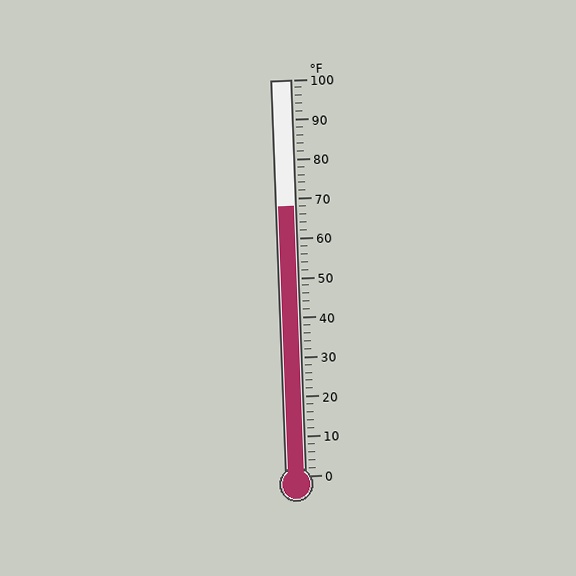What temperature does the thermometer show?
The thermometer shows approximately 68°F.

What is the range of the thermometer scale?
The thermometer scale ranges from 0°F to 100°F.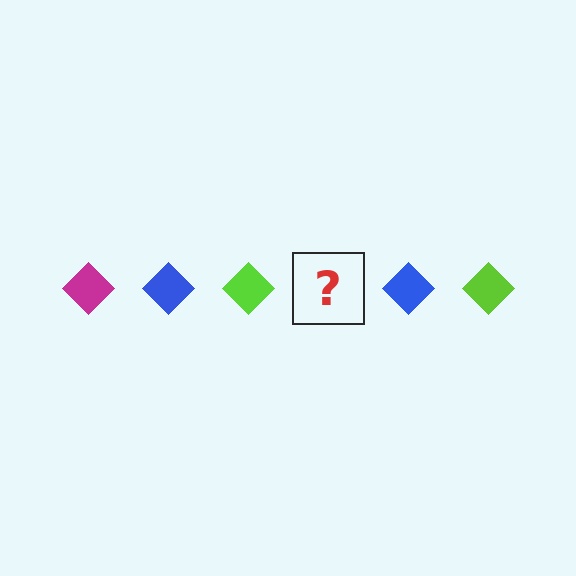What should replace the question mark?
The question mark should be replaced with a magenta diamond.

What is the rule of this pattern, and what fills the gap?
The rule is that the pattern cycles through magenta, blue, lime diamonds. The gap should be filled with a magenta diamond.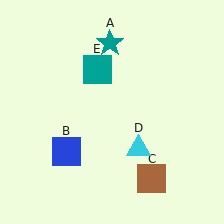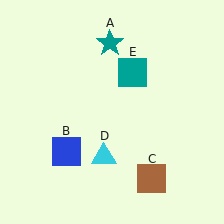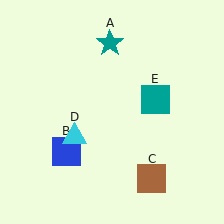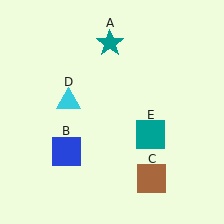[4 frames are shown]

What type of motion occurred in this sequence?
The cyan triangle (object D), teal square (object E) rotated clockwise around the center of the scene.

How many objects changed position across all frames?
2 objects changed position: cyan triangle (object D), teal square (object E).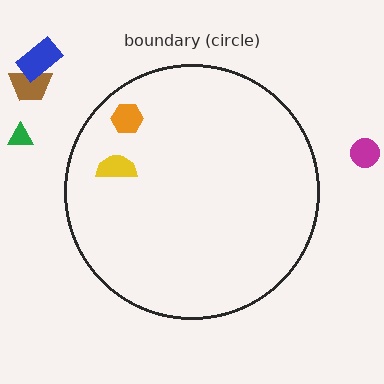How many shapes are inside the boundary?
2 inside, 4 outside.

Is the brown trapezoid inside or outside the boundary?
Outside.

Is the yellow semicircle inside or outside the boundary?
Inside.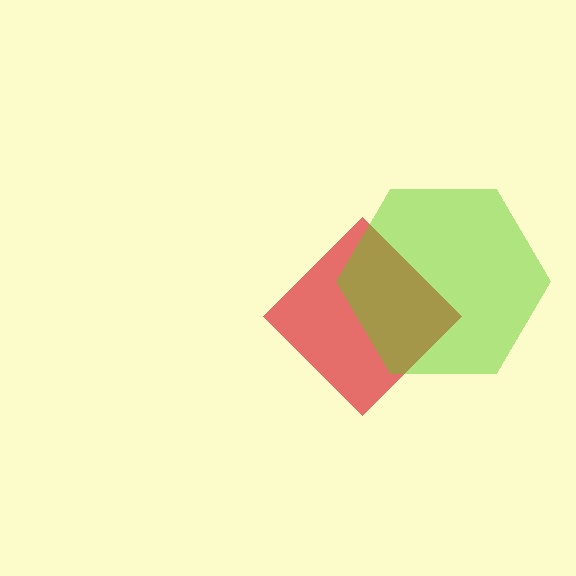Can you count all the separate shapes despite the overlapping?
Yes, there are 2 separate shapes.